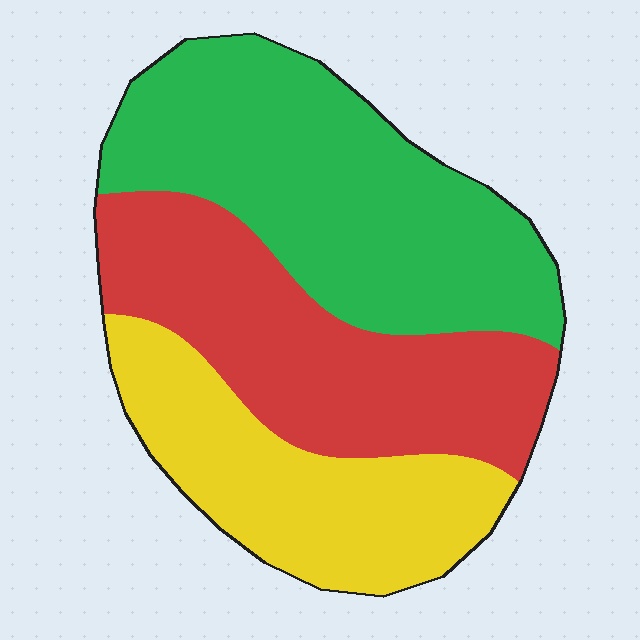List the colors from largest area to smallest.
From largest to smallest: green, red, yellow.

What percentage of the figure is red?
Red takes up about one third (1/3) of the figure.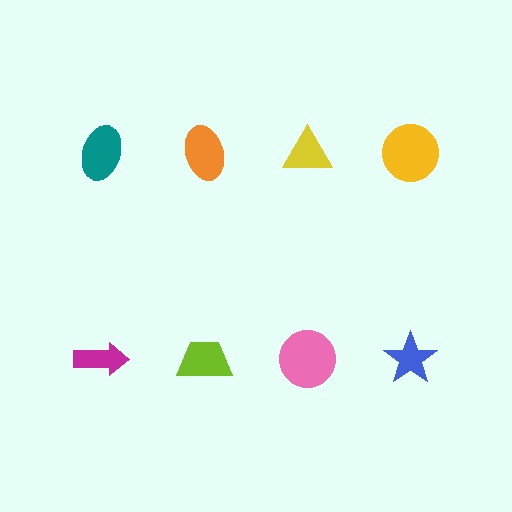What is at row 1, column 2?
An orange ellipse.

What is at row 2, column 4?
A blue star.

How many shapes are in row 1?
4 shapes.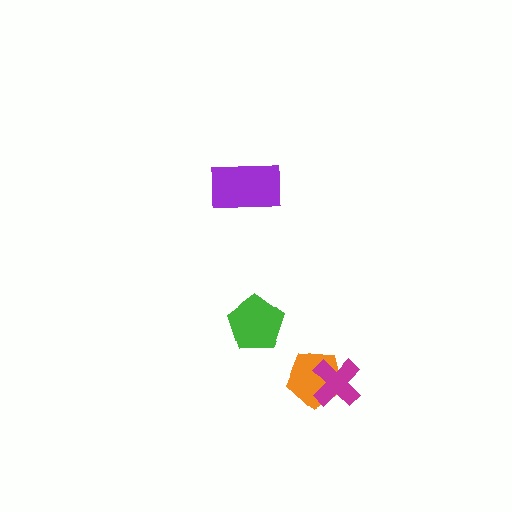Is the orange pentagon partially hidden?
Yes, it is partially covered by another shape.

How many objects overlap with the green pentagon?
0 objects overlap with the green pentagon.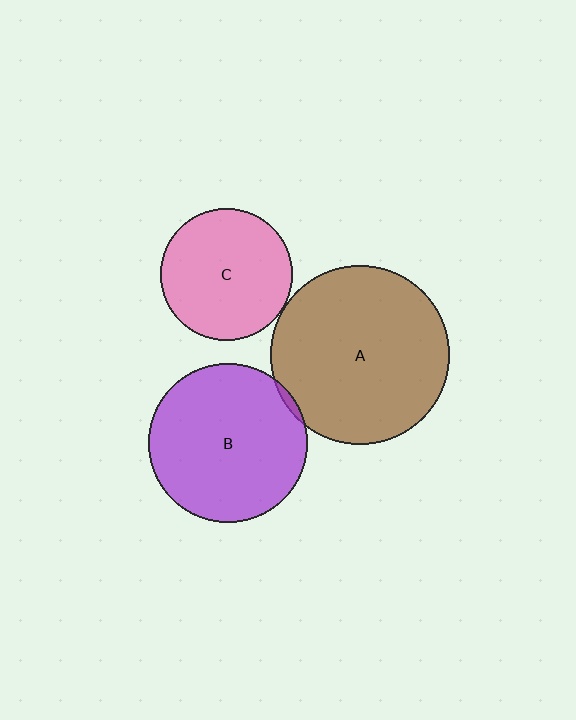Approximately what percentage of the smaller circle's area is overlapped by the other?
Approximately 5%.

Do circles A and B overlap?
Yes.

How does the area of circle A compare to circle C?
Approximately 1.8 times.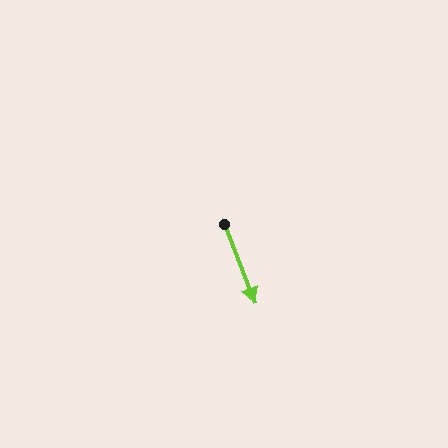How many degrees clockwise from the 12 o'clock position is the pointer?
Approximately 159 degrees.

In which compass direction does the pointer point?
South.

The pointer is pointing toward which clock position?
Roughly 5 o'clock.